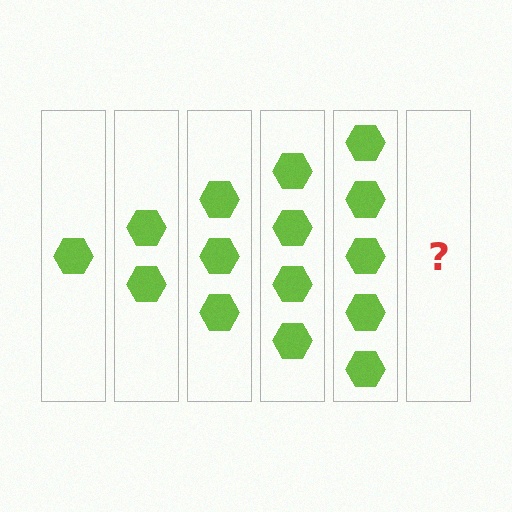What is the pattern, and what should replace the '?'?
The pattern is that each step adds one more hexagon. The '?' should be 6 hexagons.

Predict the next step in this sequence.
The next step is 6 hexagons.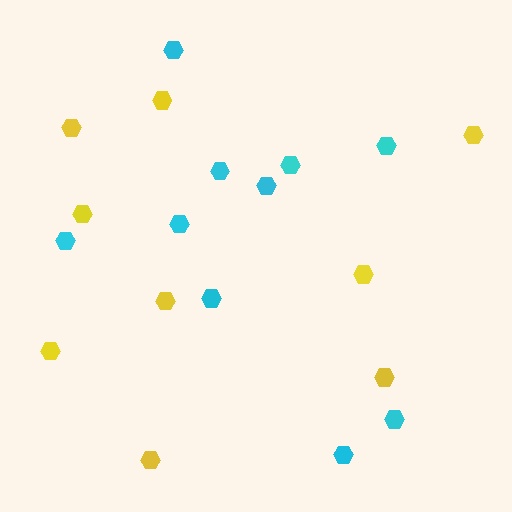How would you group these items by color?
There are 2 groups: one group of yellow hexagons (9) and one group of cyan hexagons (10).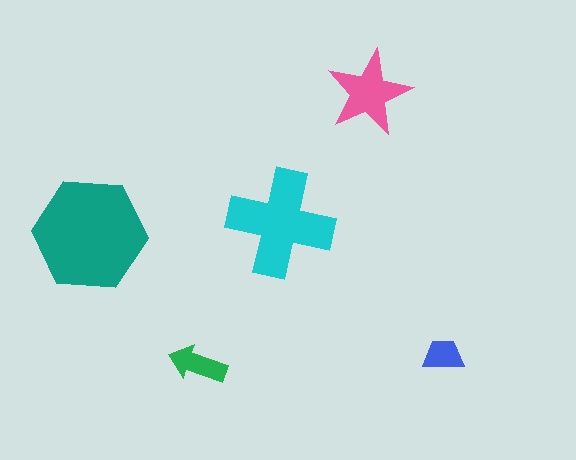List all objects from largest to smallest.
The teal hexagon, the cyan cross, the pink star, the green arrow, the blue trapezoid.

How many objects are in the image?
There are 5 objects in the image.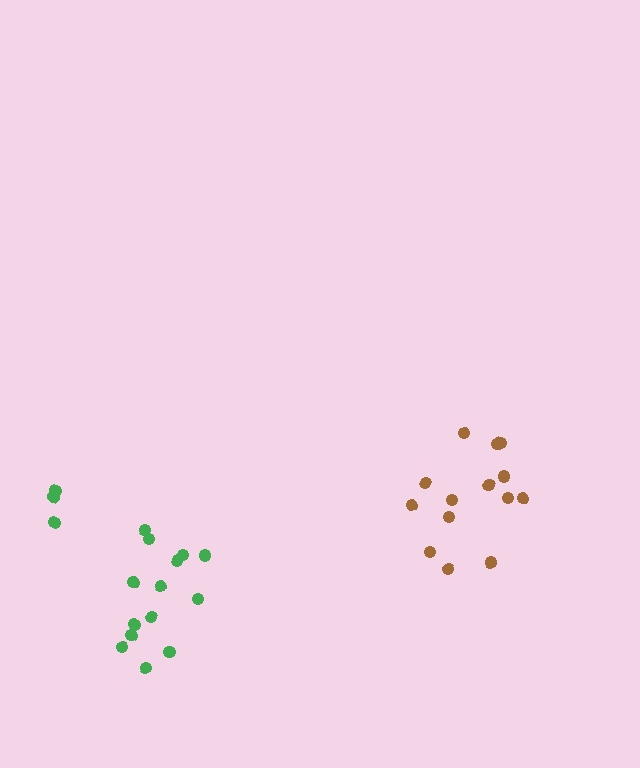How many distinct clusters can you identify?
There are 2 distinct clusters.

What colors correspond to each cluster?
The clusters are colored: green, brown.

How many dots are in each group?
Group 1: 17 dots, Group 2: 14 dots (31 total).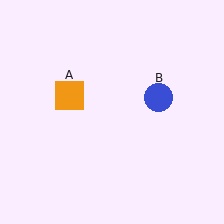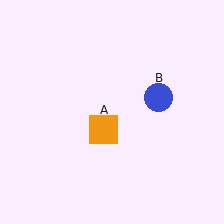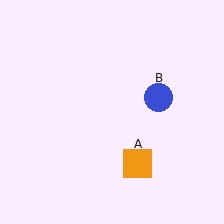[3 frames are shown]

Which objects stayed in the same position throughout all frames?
Blue circle (object B) remained stationary.